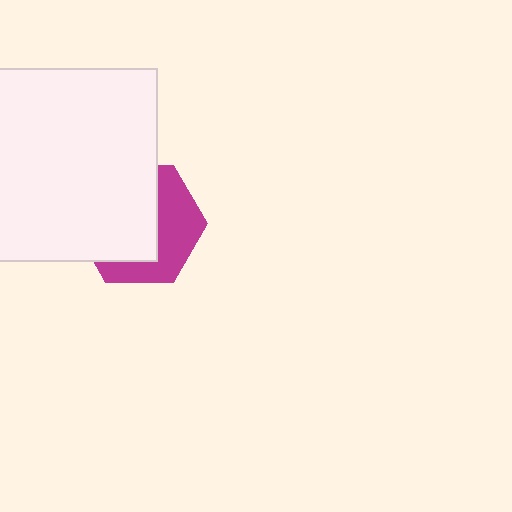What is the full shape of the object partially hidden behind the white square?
The partially hidden object is a magenta hexagon.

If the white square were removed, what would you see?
You would see the complete magenta hexagon.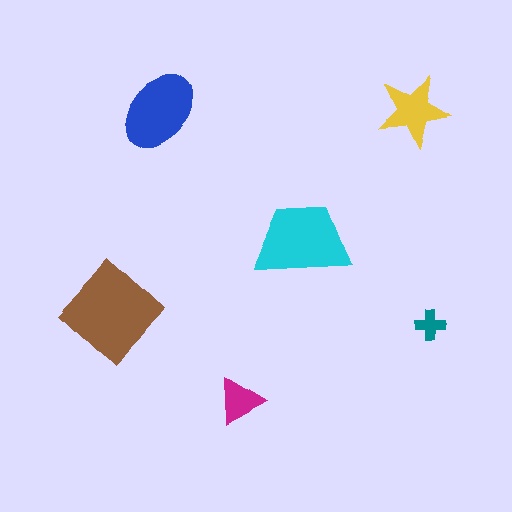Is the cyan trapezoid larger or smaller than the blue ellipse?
Larger.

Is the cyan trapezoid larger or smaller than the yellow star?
Larger.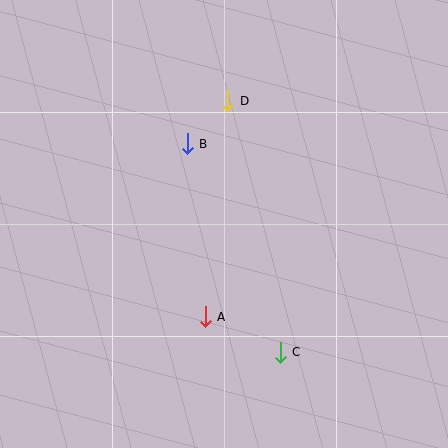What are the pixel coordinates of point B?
Point B is at (187, 144).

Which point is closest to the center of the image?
Point B at (187, 144) is closest to the center.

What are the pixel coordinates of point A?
Point A is at (205, 317).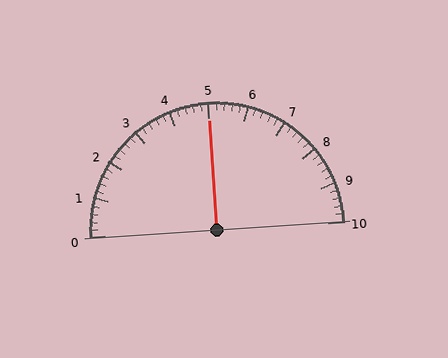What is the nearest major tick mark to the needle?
The nearest major tick mark is 5.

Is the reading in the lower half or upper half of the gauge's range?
The reading is in the upper half of the range (0 to 10).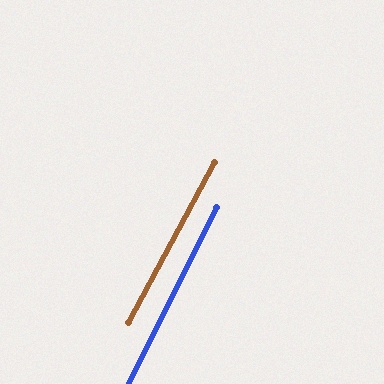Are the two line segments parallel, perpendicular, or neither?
Parallel — their directions differ by only 1.7°.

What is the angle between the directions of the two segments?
Approximately 2 degrees.